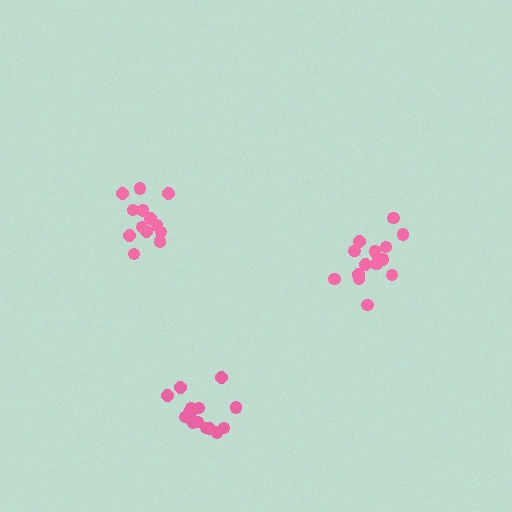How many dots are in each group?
Group 1: 13 dots, Group 2: 15 dots, Group 3: 16 dots (44 total).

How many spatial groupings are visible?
There are 3 spatial groupings.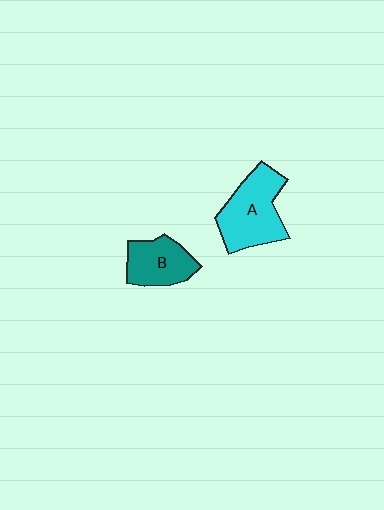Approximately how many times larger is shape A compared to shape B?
Approximately 1.4 times.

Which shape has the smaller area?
Shape B (teal).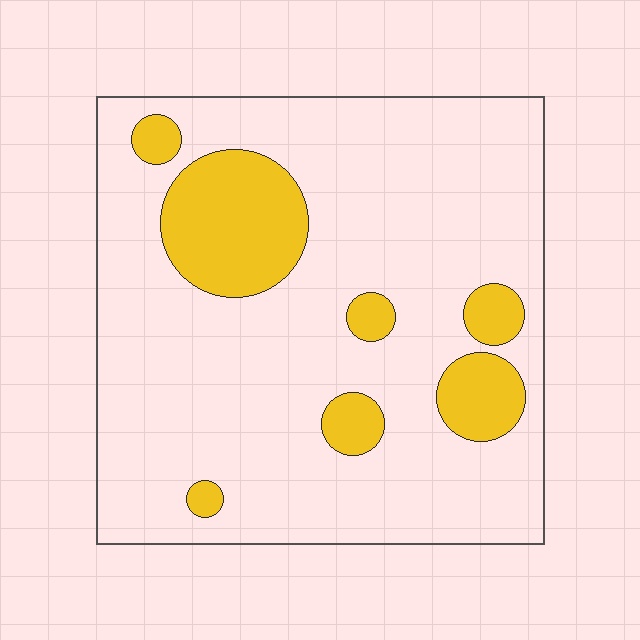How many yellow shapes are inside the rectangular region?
7.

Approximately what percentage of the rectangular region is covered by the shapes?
Approximately 15%.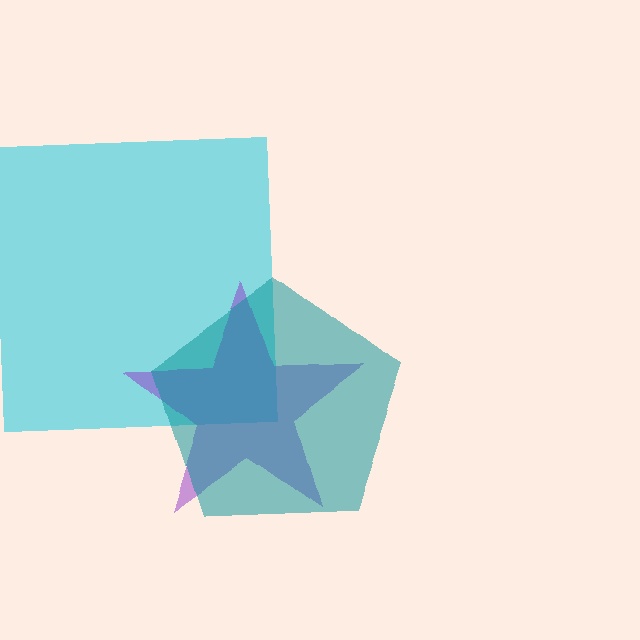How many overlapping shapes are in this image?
There are 3 overlapping shapes in the image.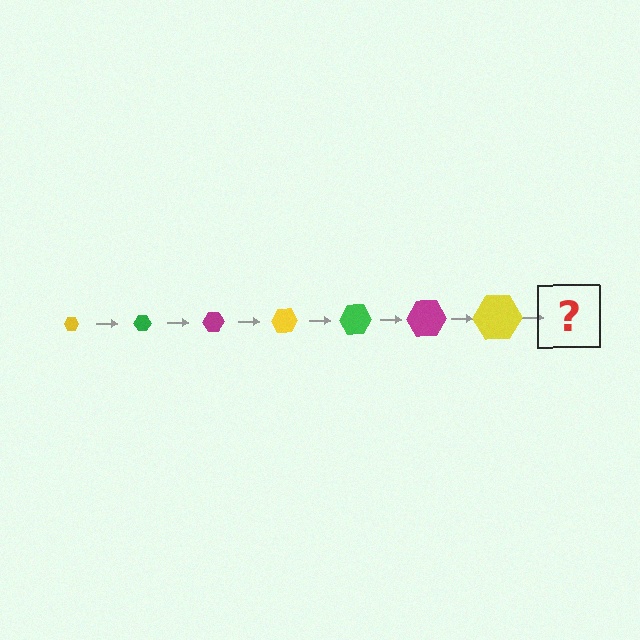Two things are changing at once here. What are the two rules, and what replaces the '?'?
The two rules are that the hexagon grows larger each step and the color cycles through yellow, green, and magenta. The '?' should be a green hexagon, larger than the previous one.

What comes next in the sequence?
The next element should be a green hexagon, larger than the previous one.